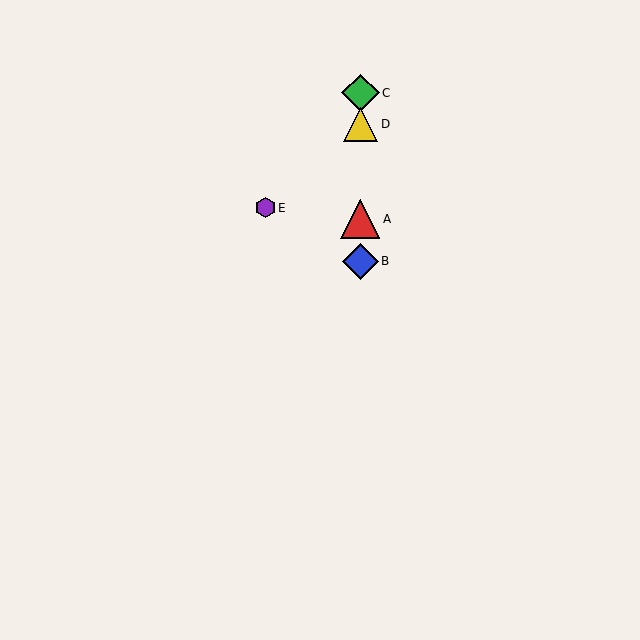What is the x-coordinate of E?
Object E is at x≈265.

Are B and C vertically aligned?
Yes, both are at x≈360.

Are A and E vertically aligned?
No, A is at x≈360 and E is at x≈265.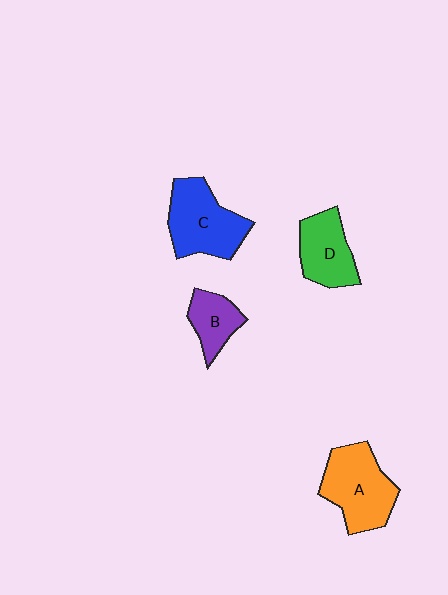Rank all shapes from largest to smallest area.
From largest to smallest: A (orange), C (blue), D (green), B (purple).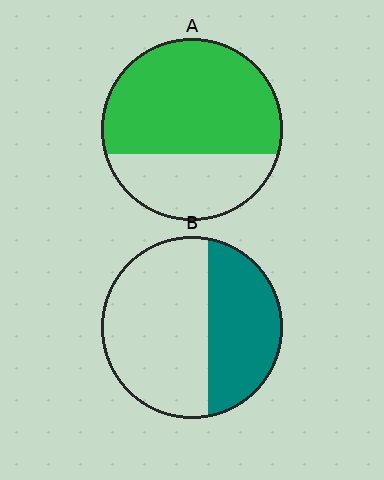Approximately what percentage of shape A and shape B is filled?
A is approximately 65% and B is approximately 40%.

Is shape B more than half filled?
No.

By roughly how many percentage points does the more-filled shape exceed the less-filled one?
By roughly 30 percentage points (A over B).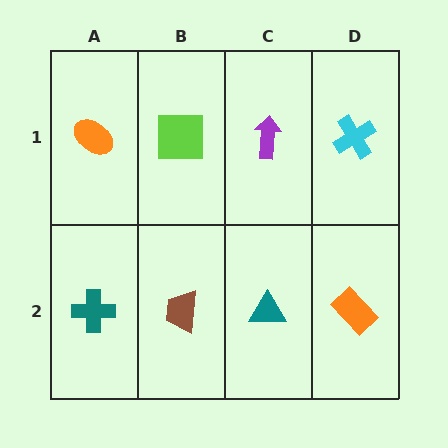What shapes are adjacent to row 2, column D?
A cyan cross (row 1, column D), a teal triangle (row 2, column C).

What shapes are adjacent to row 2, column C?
A purple arrow (row 1, column C), a brown trapezoid (row 2, column B), an orange rectangle (row 2, column D).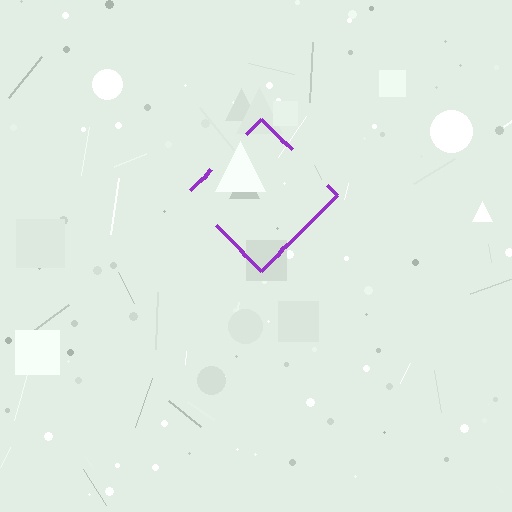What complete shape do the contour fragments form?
The contour fragments form a diamond.